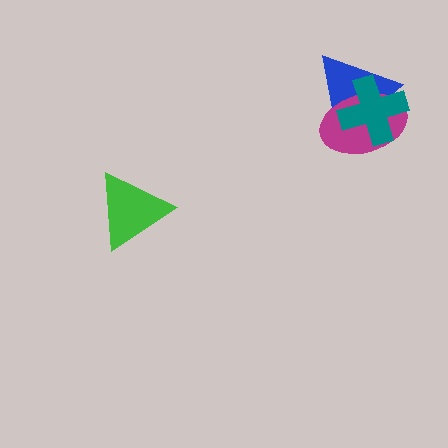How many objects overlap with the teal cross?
2 objects overlap with the teal cross.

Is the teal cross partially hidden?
No, no other shape covers it.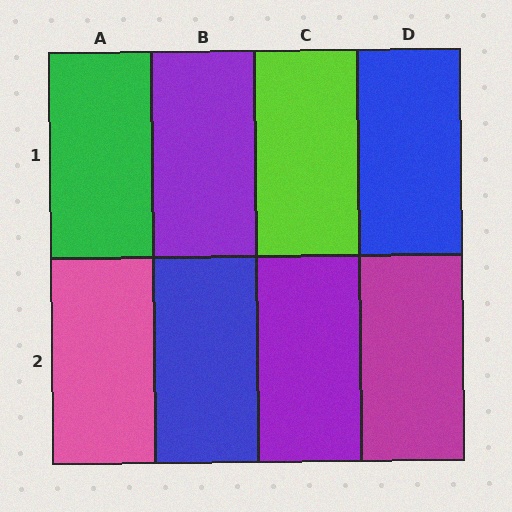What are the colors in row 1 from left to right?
Green, purple, lime, blue.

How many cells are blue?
2 cells are blue.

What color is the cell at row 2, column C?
Purple.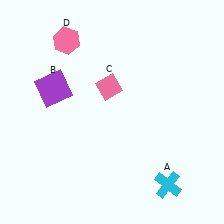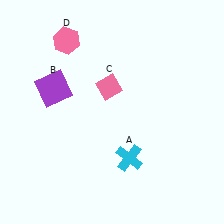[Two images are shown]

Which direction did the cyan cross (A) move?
The cyan cross (A) moved left.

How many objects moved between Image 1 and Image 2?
1 object moved between the two images.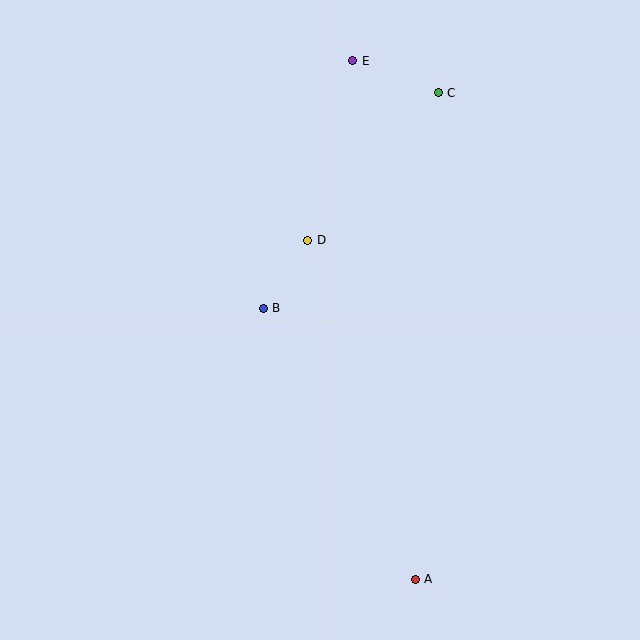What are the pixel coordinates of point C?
Point C is at (438, 93).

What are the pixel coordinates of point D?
Point D is at (307, 240).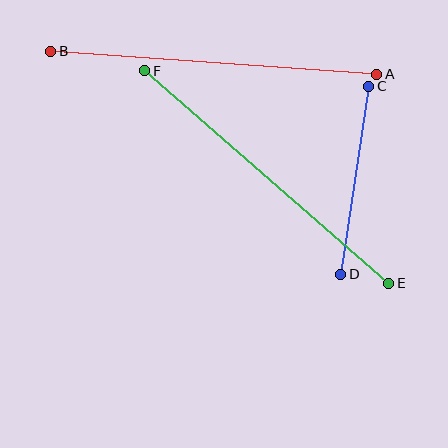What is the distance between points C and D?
The distance is approximately 190 pixels.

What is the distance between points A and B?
The distance is approximately 327 pixels.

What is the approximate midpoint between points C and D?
The midpoint is at approximately (355, 180) pixels.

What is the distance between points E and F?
The distance is approximately 324 pixels.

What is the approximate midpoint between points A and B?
The midpoint is at approximately (214, 63) pixels.